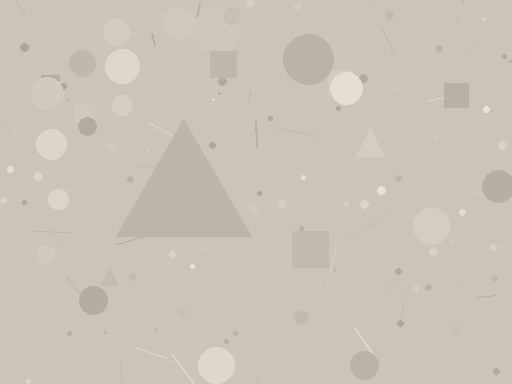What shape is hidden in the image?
A triangle is hidden in the image.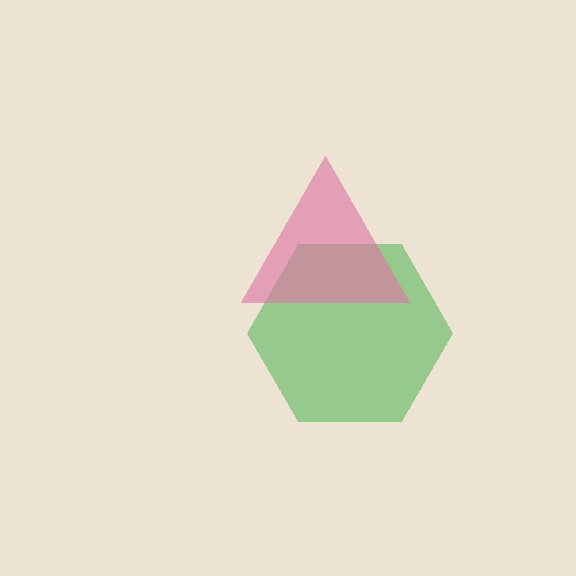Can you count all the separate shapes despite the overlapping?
Yes, there are 2 separate shapes.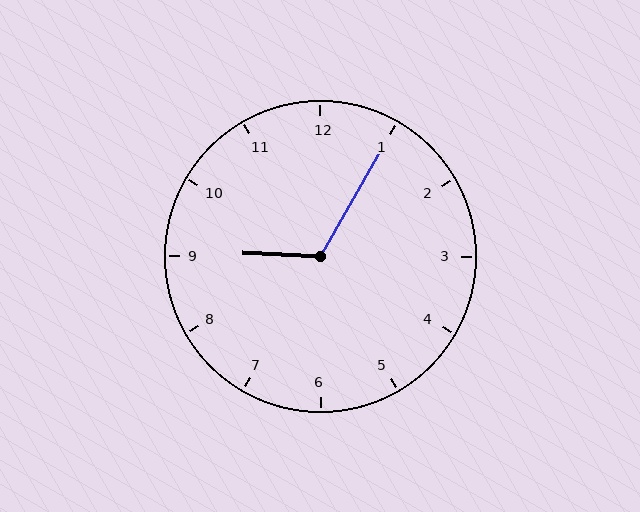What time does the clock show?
9:05.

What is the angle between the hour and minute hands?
Approximately 118 degrees.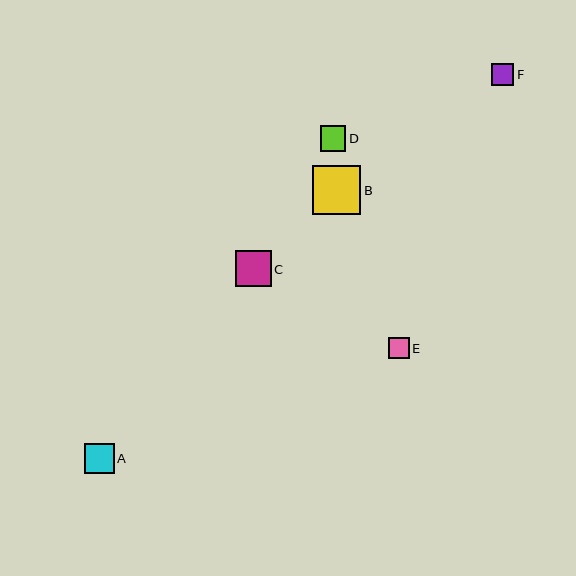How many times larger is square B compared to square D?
Square B is approximately 1.9 times the size of square D.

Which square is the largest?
Square B is the largest with a size of approximately 48 pixels.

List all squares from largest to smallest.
From largest to smallest: B, C, A, D, F, E.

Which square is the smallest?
Square E is the smallest with a size of approximately 20 pixels.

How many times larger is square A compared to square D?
Square A is approximately 1.2 times the size of square D.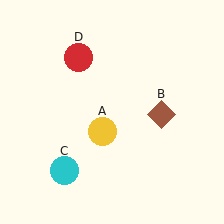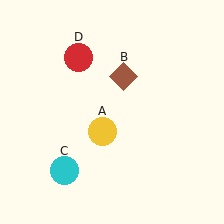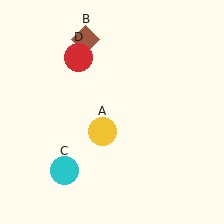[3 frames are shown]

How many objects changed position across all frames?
1 object changed position: brown diamond (object B).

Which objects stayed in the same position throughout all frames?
Yellow circle (object A) and cyan circle (object C) and red circle (object D) remained stationary.